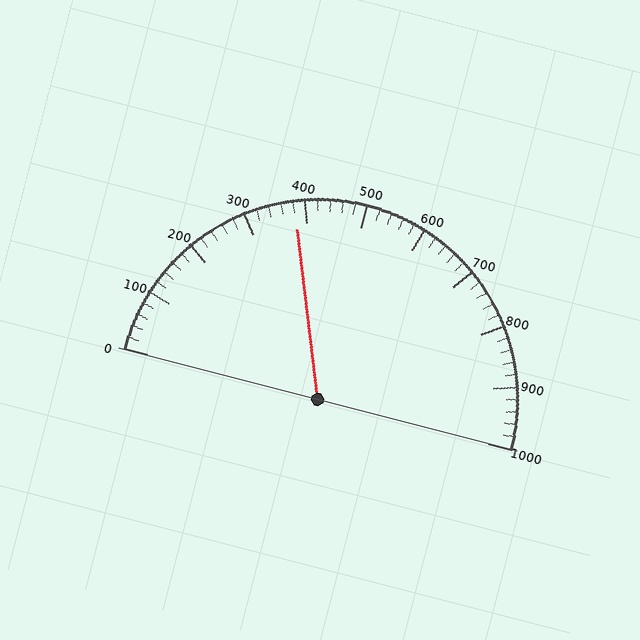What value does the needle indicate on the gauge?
The needle indicates approximately 380.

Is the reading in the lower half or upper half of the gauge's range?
The reading is in the lower half of the range (0 to 1000).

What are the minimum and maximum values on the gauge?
The gauge ranges from 0 to 1000.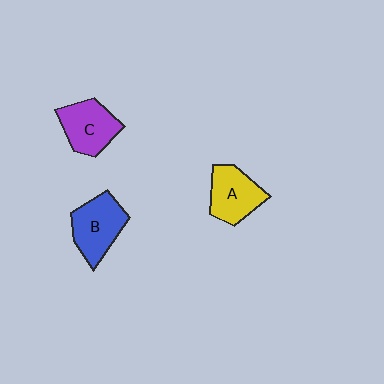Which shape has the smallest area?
Shape A (yellow).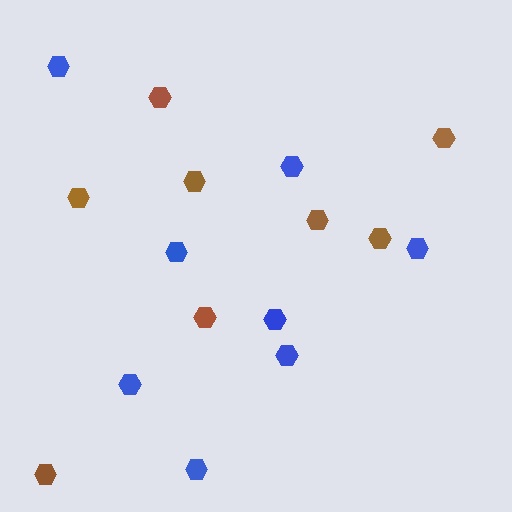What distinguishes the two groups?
There are 2 groups: one group of blue hexagons (8) and one group of brown hexagons (8).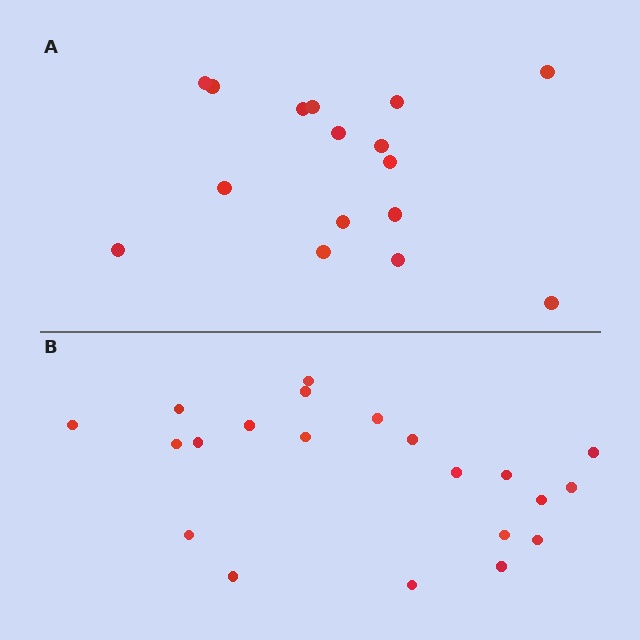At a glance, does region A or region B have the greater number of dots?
Region B (the bottom region) has more dots.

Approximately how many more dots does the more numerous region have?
Region B has about 5 more dots than region A.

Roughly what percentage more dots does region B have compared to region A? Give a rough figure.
About 30% more.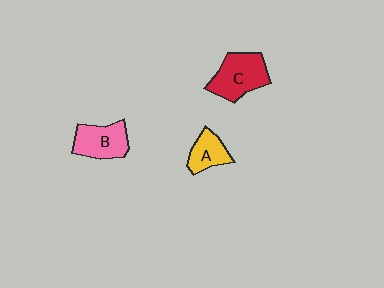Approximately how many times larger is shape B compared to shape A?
Approximately 1.4 times.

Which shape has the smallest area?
Shape A (yellow).